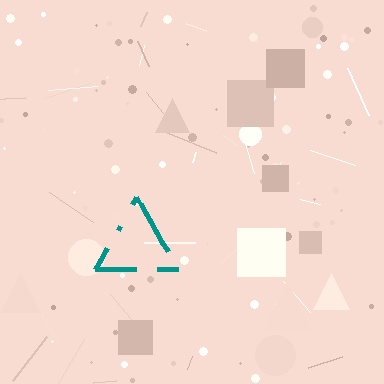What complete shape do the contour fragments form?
The contour fragments form a triangle.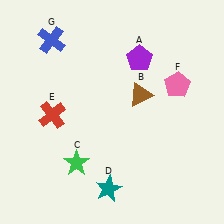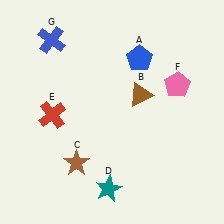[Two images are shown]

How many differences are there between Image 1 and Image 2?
There are 2 differences between the two images.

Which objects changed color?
A changed from purple to blue. C changed from green to brown.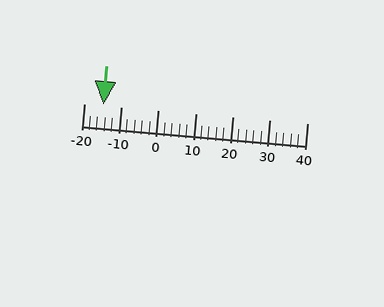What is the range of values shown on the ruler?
The ruler shows values from -20 to 40.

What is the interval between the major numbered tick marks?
The major tick marks are spaced 10 units apart.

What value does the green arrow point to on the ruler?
The green arrow points to approximately -15.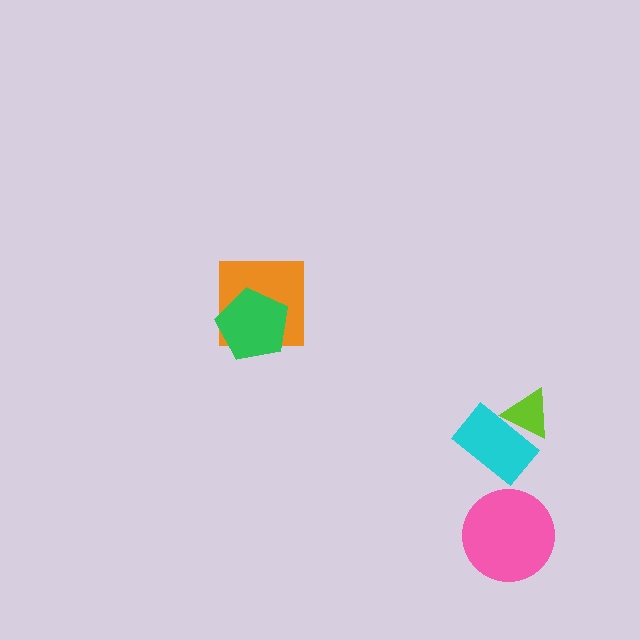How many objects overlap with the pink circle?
0 objects overlap with the pink circle.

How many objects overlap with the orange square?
1 object overlaps with the orange square.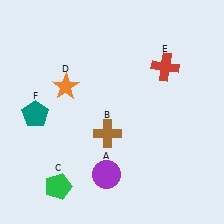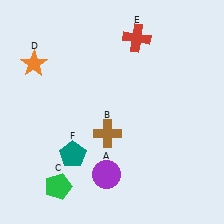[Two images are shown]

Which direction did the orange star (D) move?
The orange star (D) moved left.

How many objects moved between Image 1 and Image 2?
3 objects moved between the two images.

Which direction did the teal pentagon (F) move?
The teal pentagon (F) moved down.